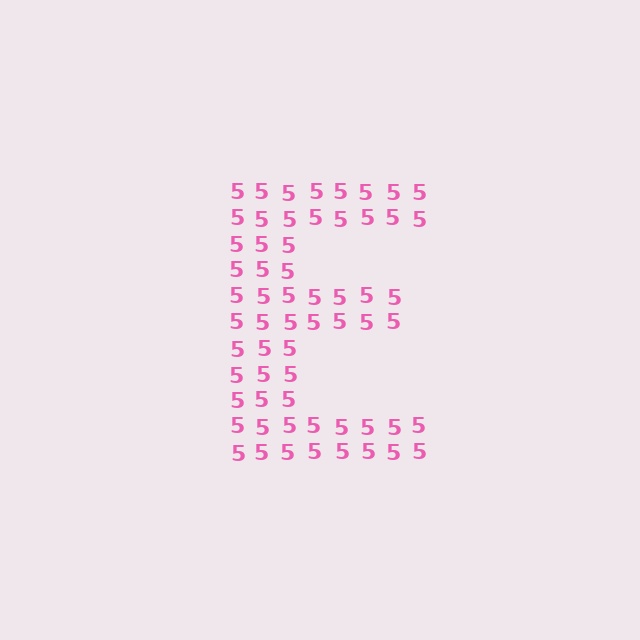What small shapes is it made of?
It is made of small digit 5's.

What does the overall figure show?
The overall figure shows the letter E.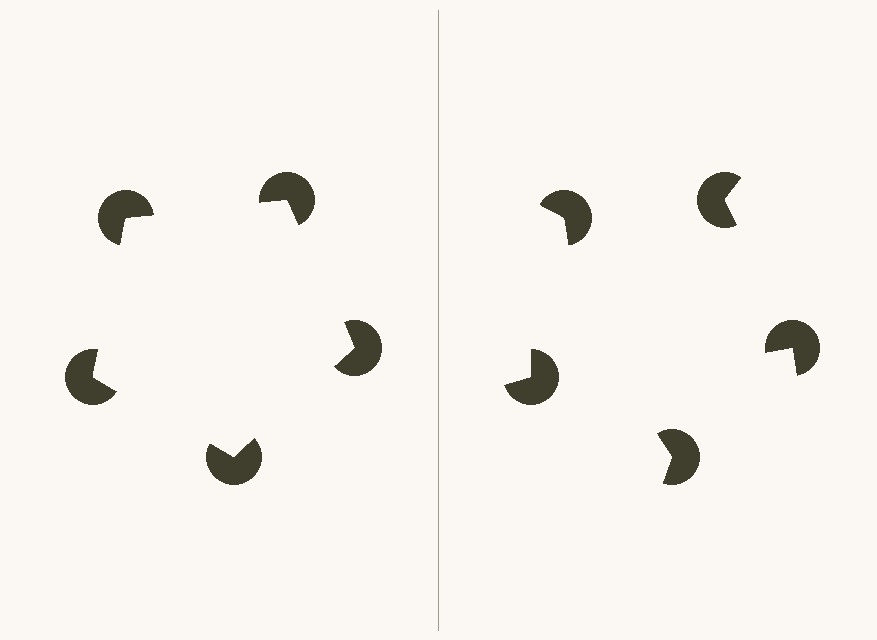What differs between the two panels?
The pac-man discs are positioned identically on both sides; only the wedge orientations differ. On the left they align to a pentagon; on the right they are misaligned.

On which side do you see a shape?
An illusory pentagon appears on the left side. On the right side the wedge cuts are rotated, so no coherent shape forms.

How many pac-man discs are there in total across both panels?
10 — 5 on each side.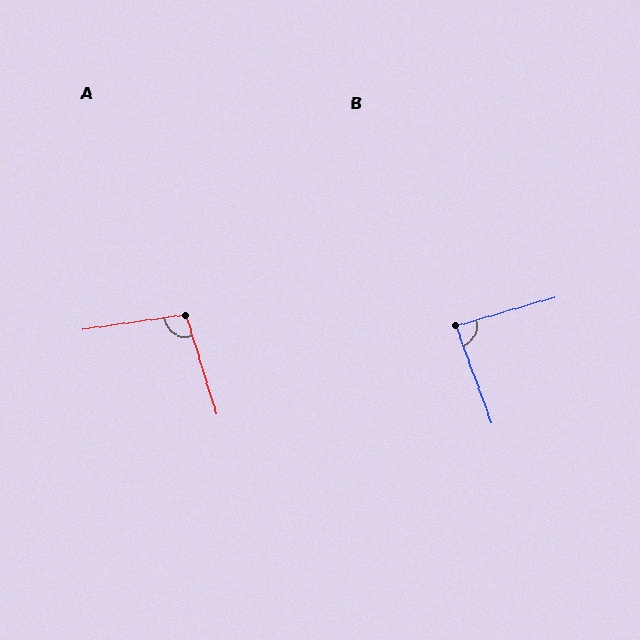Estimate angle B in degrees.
Approximately 86 degrees.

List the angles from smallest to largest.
B (86°), A (99°).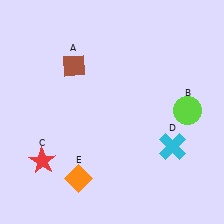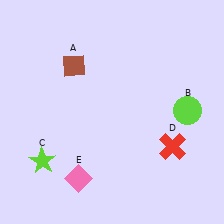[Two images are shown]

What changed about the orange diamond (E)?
In Image 1, E is orange. In Image 2, it changed to pink.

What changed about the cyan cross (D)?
In Image 1, D is cyan. In Image 2, it changed to red.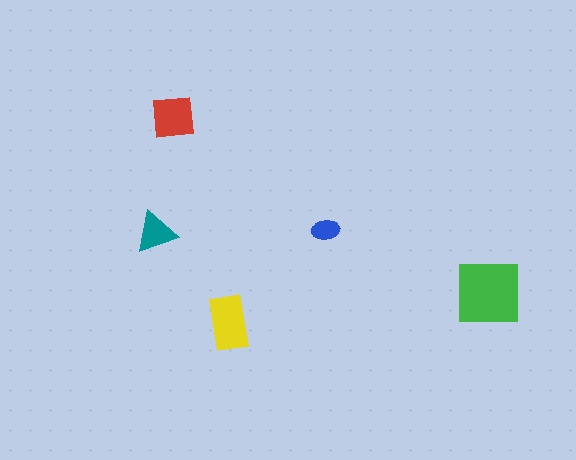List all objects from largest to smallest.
The green square, the yellow rectangle, the red square, the teal triangle, the blue ellipse.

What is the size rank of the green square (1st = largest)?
1st.